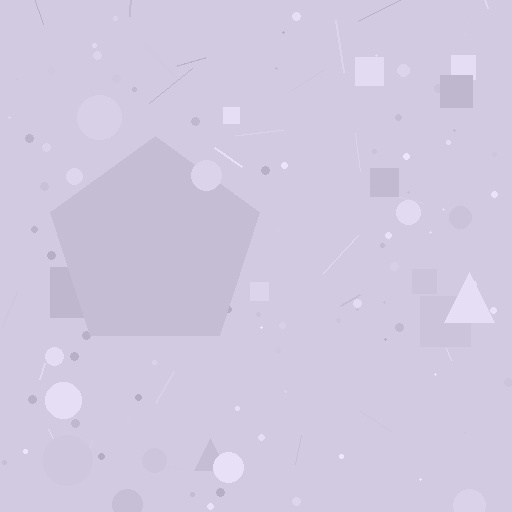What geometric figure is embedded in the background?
A pentagon is embedded in the background.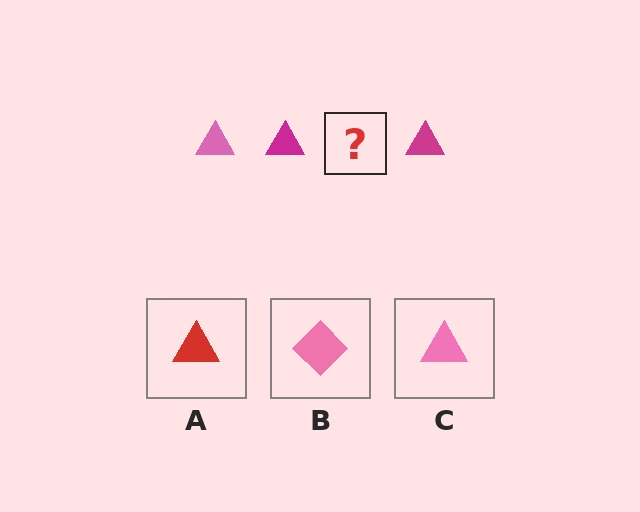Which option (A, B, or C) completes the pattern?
C.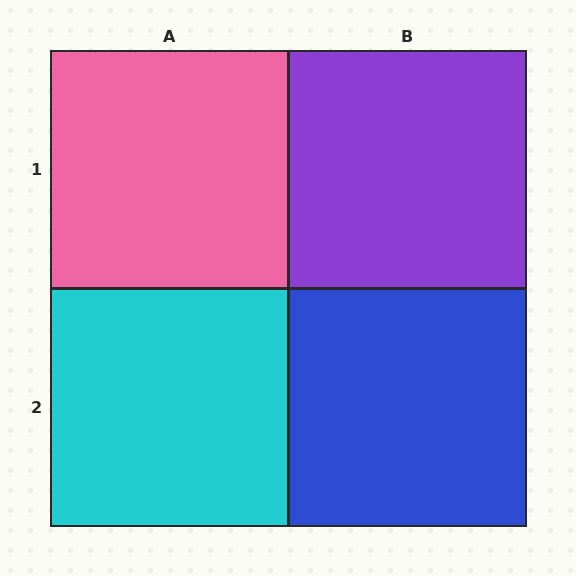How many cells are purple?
1 cell is purple.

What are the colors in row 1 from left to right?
Pink, purple.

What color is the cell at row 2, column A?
Cyan.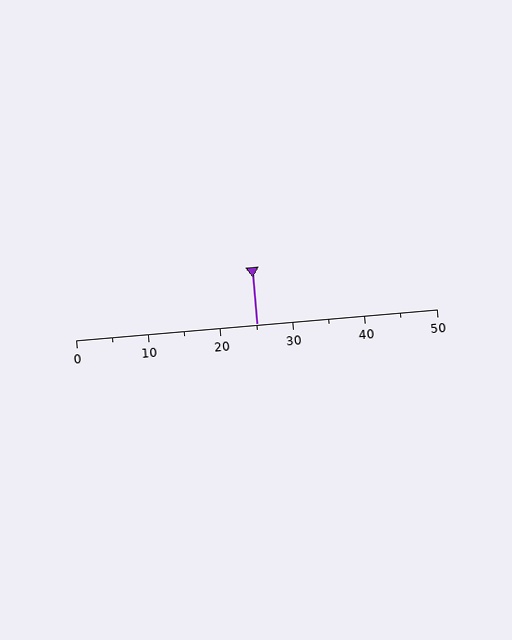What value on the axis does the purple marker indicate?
The marker indicates approximately 25.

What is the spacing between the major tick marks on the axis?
The major ticks are spaced 10 apart.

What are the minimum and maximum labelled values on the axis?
The axis runs from 0 to 50.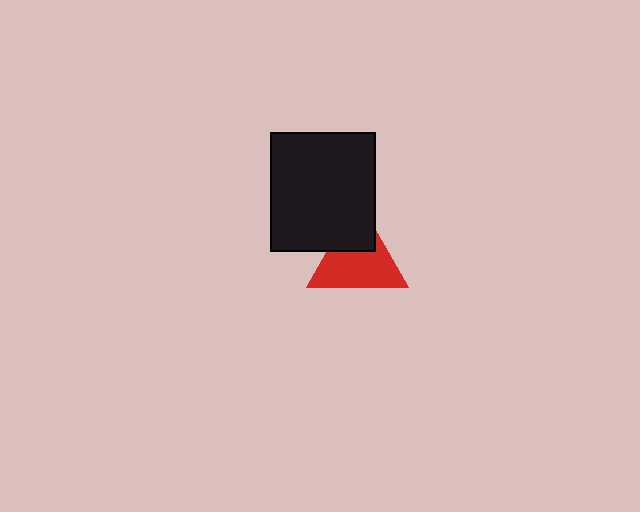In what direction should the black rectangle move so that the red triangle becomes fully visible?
The black rectangle should move up. That is the shortest direction to clear the overlap and leave the red triangle fully visible.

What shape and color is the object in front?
The object in front is a black rectangle.